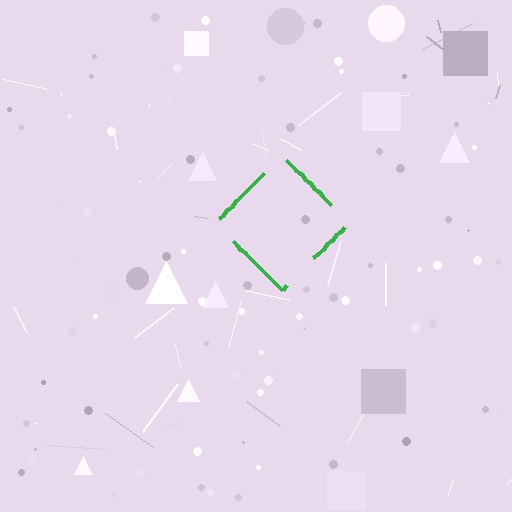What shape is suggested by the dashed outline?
The dashed outline suggests a diamond.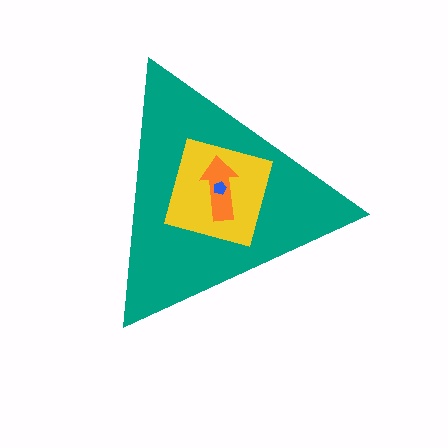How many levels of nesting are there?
4.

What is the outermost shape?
The teal triangle.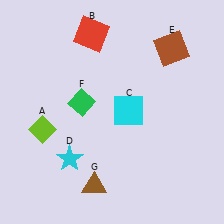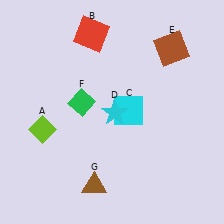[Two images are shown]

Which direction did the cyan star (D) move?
The cyan star (D) moved up.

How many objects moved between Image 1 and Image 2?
1 object moved between the two images.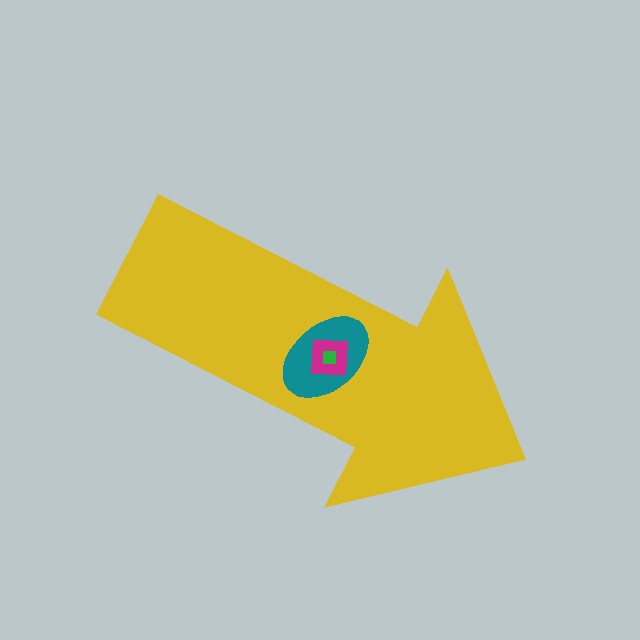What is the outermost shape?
The yellow arrow.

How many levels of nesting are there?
4.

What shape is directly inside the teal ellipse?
The magenta square.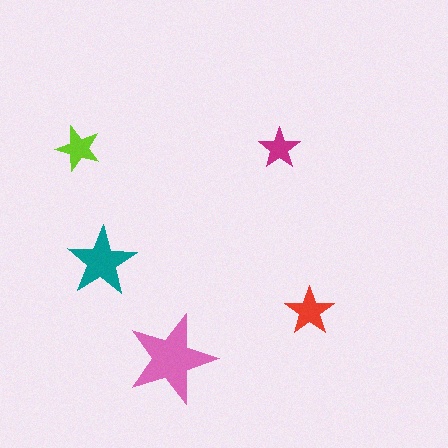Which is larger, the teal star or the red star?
The teal one.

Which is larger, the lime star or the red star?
The red one.